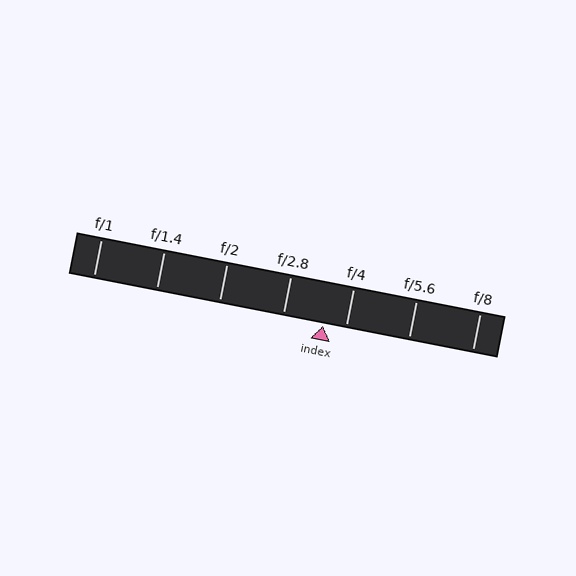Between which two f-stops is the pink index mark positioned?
The index mark is between f/2.8 and f/4.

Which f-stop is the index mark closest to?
The index mark is closest to f/4.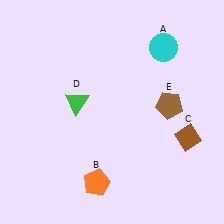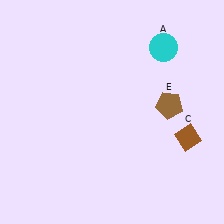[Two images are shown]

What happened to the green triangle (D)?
The green triangle (D) was removed in Image 2. It was in the top-left area of Image 1.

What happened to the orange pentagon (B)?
The orange pentagon (B) was removed in Image 2. It was in the bottom-left area of Image 1.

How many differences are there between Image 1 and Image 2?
There are 2 differences between the two images.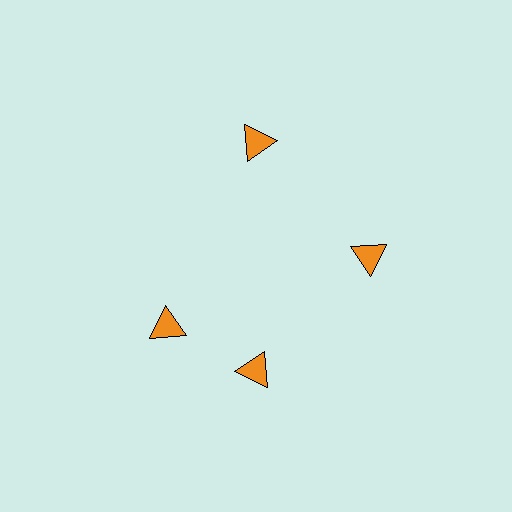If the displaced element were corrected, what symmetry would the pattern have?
It would have 4-fold rotational symmetry — the pattern would map onto itself every 90 degrees.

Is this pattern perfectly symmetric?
No. The 4 orange triangles are arranged in a ring, but one element near the 9 o'clock position is rotated out of alignment along the ring, breaking the 4-fold rotational symmetry.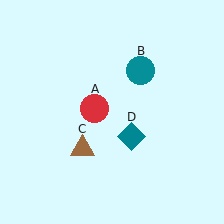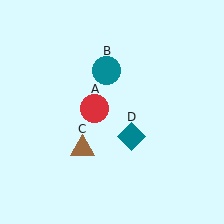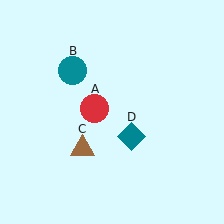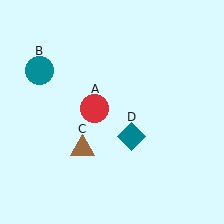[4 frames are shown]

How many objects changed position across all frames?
1 object changed position: teal circle (object B).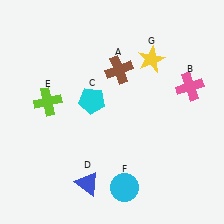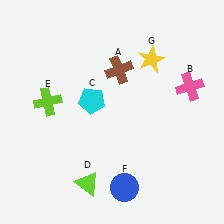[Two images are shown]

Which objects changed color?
D changed from blue to lime. F changed from cyan to blue.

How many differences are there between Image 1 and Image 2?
There are 2 differences between the two images.